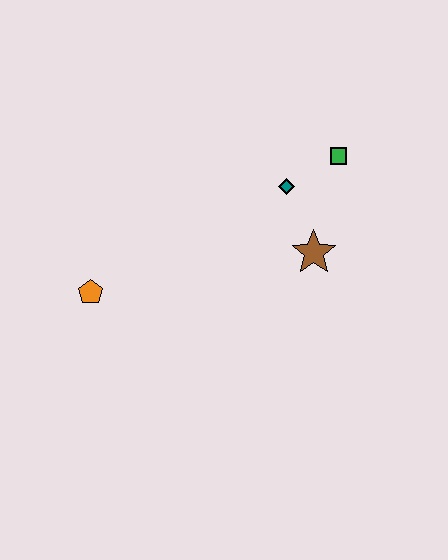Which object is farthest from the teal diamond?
The orange pentagon is farthest from the teal diamond.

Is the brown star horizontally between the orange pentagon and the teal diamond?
No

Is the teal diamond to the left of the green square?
Yes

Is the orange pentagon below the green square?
Yes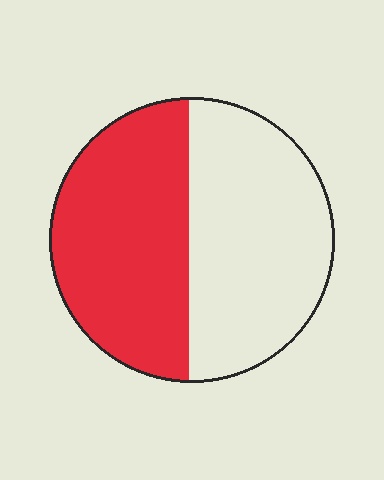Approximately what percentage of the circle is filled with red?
Approximately 50%.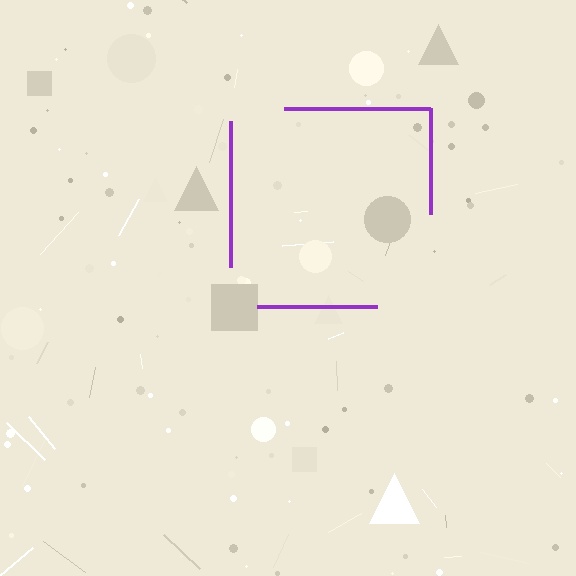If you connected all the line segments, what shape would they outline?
They would outline a square.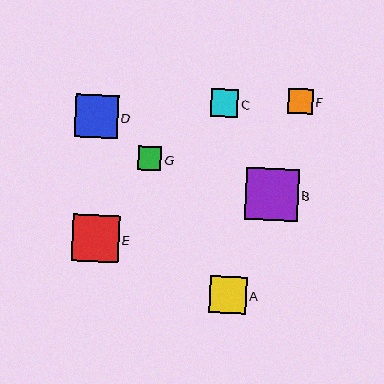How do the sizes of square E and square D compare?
Square E and square D are approximately the same size.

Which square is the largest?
Square B is the largest with a size of approximately 52 pixels.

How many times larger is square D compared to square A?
Square D is approximately 1.2 times the size of square A.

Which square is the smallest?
Square G is the smallest with a size of approximately 24 pixels.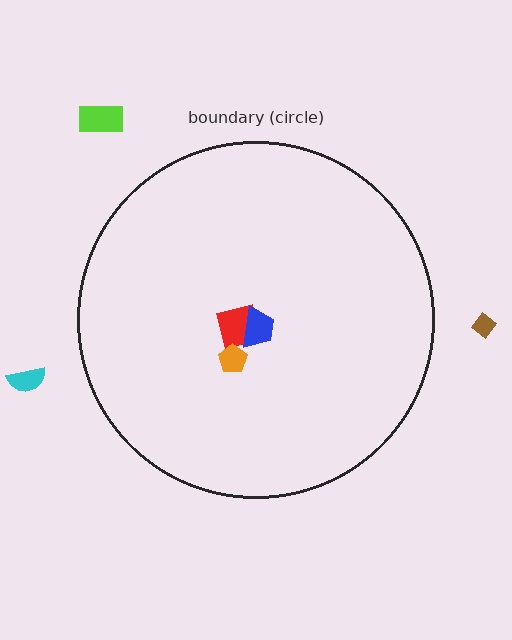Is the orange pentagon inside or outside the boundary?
Inside.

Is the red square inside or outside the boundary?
Inside.